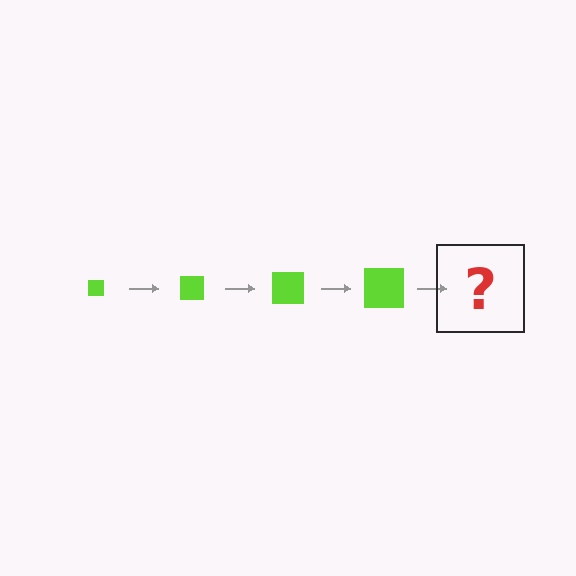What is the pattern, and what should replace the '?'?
The pattern is that the square gets progressively larger each step. The '?' should be a lime square, larger than the previous one.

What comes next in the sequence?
The next element should be a lime square, larger than the previous one.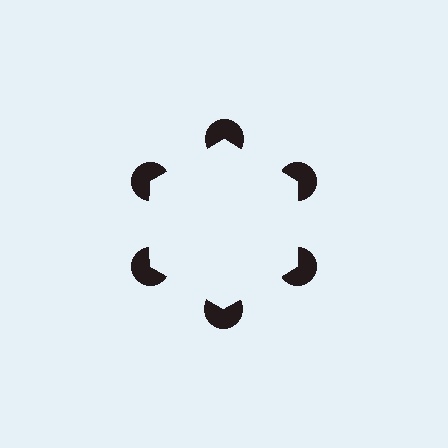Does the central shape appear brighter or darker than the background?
It typically appears slightly brighter than the background, even though no actual brightness change is drawn.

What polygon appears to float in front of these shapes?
An illusory hexagon — its edges are inferred from the aligned wedge cuts in the pac-man discs, not physically drawn.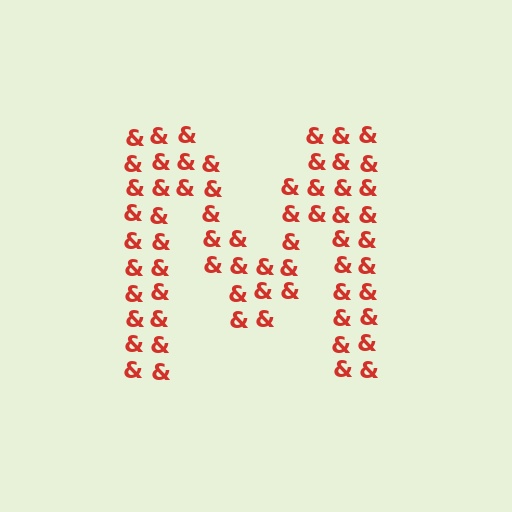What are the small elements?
The small elements are ampersands.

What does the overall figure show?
The overall figure shows the letter M.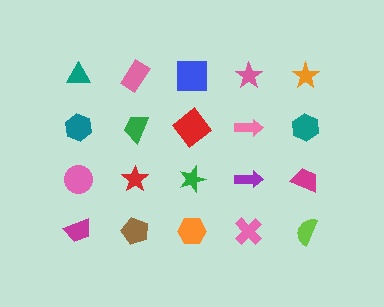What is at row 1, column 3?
A blue square.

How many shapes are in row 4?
5 shapes.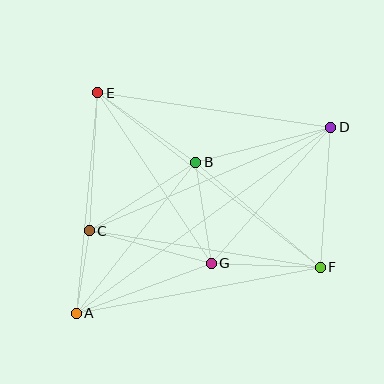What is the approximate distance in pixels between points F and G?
The distance between F and G is approximately 109 pixels.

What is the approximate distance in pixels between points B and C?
The distance between B and C is approximately 127 pixels.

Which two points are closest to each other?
Points A and C are closest to each other.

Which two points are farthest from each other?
Points A and D are farthest from each other.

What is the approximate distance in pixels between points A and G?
The distance between A and G is approximately 144 pixels.